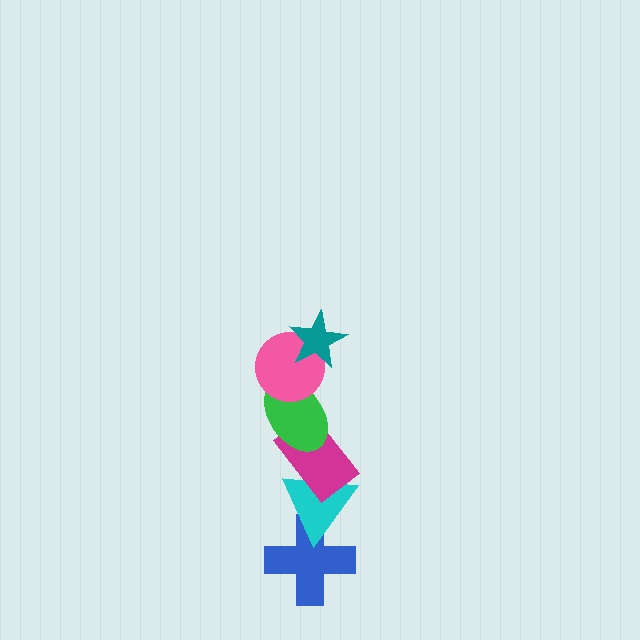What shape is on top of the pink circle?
The teal star is on top of the pink circle.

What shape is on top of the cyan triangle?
The magenta rectangle is on top of the cyan triangle.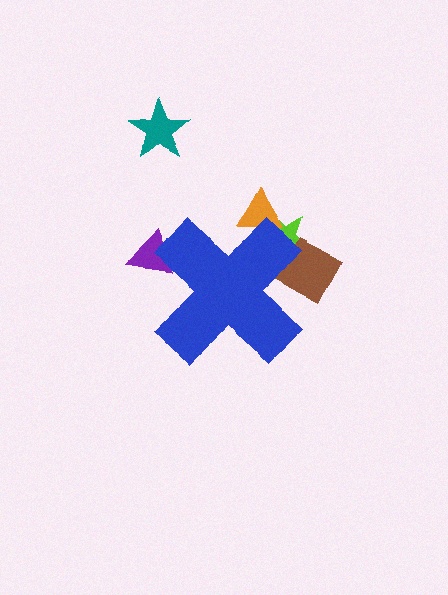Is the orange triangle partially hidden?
Yes, the orange triangle is partially hidden behind the blue cross.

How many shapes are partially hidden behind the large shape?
4 shapes are partially hidden.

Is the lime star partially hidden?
Yes, the lime star is partially hidden behind the blue cross.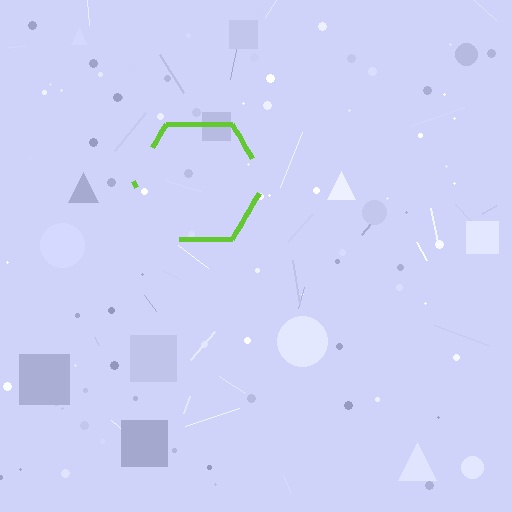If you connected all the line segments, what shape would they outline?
They would outline a hexagon.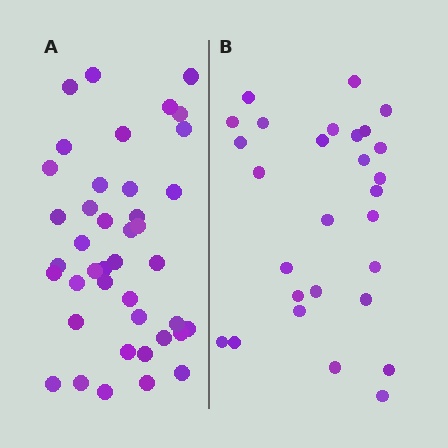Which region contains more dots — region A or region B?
Region A (the left region) has more dots.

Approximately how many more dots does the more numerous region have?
Region A has approximately 15 more dots than region B.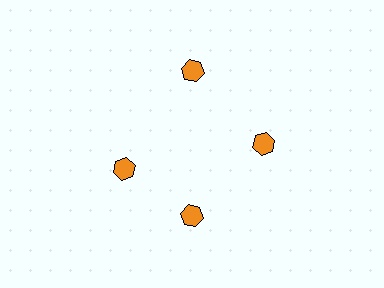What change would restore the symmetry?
The symmetry would be restored by rotating it back into even spacing with its neighbors so that all 4 hexagons sit at equal angles and equal distance from the center.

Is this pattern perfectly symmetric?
No. The 4 orange hexagons are arranged in a ring, but one element near the 9 o'clock position is rotated out of alignment along the ring, breaking the 4-fold rotational symmetry.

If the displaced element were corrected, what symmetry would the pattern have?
It would have 4-fold rotational symmetry — the pattern would map onto itself every 90 degrees.